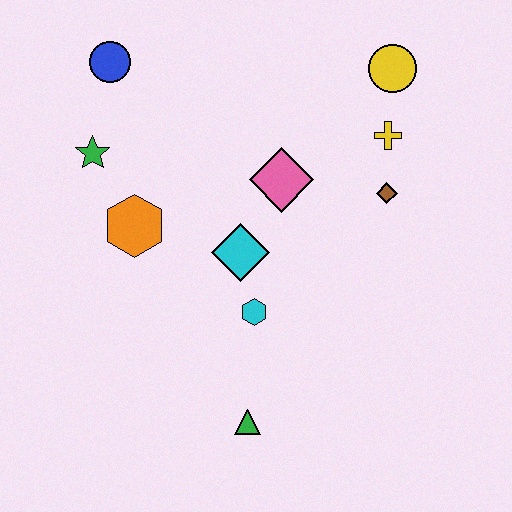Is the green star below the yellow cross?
Yes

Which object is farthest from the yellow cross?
The green triangle is farthest from the yellow cross.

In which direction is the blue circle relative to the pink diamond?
The blue circle is to the left of the pink diamond.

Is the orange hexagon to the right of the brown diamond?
No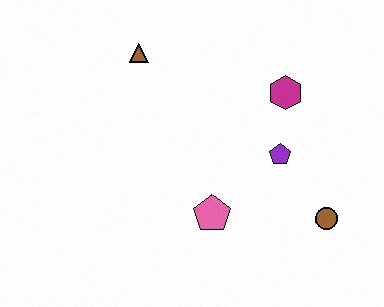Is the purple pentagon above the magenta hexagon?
No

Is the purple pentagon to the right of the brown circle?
No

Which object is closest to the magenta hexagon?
The purple pentagon is closest to the magenta hexagon.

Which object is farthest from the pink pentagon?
The brown triangle is farthest from the pink pentagon.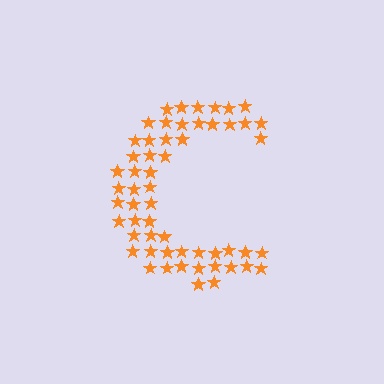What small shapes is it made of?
It is made of small stars.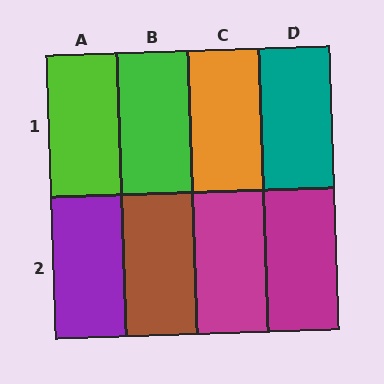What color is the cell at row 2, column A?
Purple.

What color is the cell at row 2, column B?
Brown.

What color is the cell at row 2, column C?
Magenta.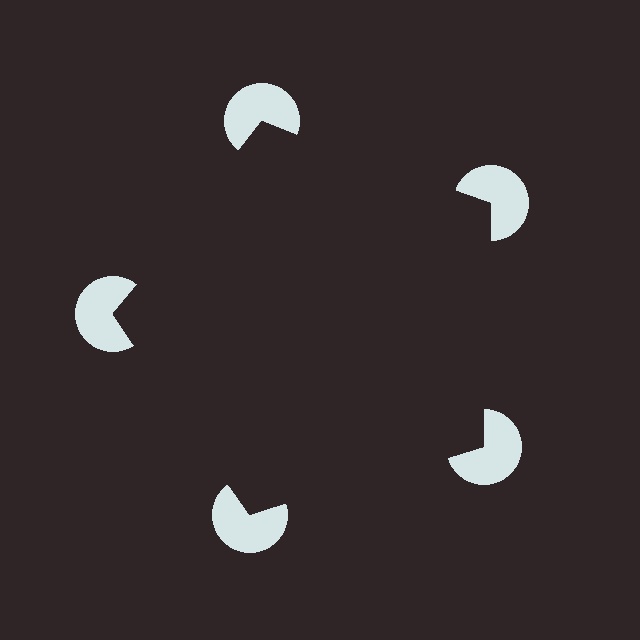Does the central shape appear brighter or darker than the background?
It typically appears slightly darker than the background, even though no actual brightness change is drawn.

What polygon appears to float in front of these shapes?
An illusory pentagon — its edges are inferred from the aligned wedge cuts in the pac-man discs, not physically drawn.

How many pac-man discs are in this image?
There are 5 — one at each vertex of the illusory pentagon.